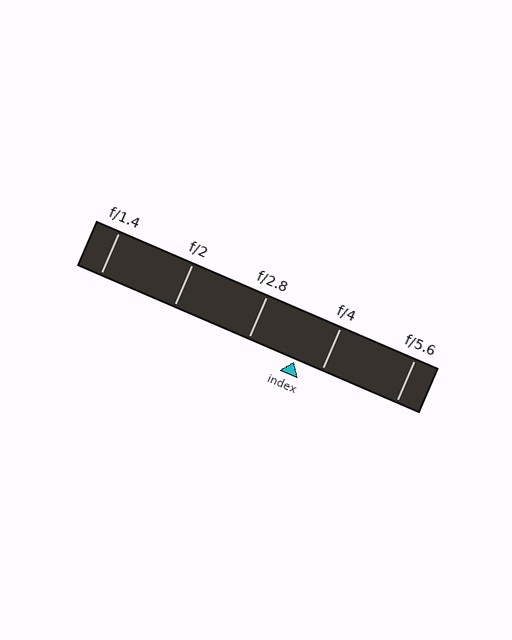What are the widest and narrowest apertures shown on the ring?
The widest aperture shown is f/1.4 and the narrowest is f/5.6.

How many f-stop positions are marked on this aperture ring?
There are 5 f-stop positions marked.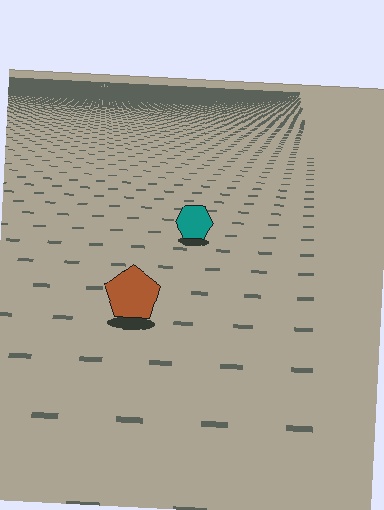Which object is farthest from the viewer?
The teal hexagon is farthest from the viewer. It appears smaller and the ground texture around it is denser.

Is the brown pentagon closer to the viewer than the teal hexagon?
Yes. The brown pentagon is closer — you can tell from the texture gradient: the ground texture is coarser near it.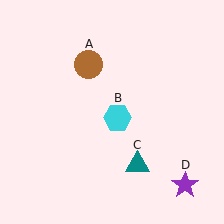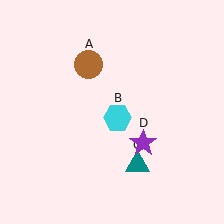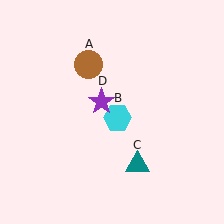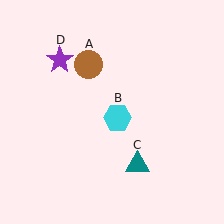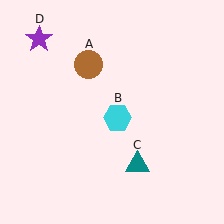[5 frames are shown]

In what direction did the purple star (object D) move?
The purple star (object D) moved up and to the left.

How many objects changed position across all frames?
1 object changed position: purple star (object D).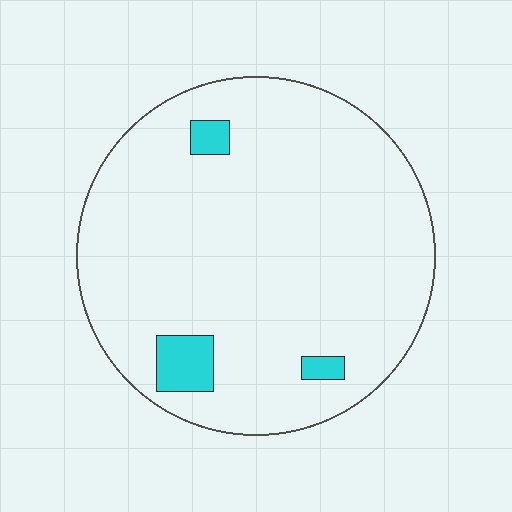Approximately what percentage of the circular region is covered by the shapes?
Approximately 5%.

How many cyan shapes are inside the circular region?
3.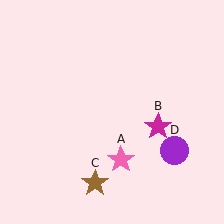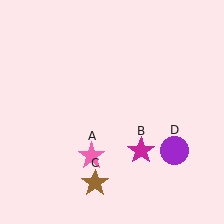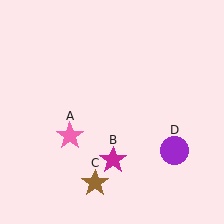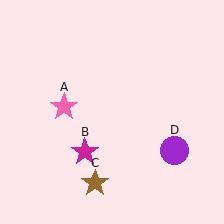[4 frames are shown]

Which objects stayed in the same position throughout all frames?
Brown star (object C) and purple circle (object D) remained stationary.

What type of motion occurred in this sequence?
The pink star (object A), magenta star (object B) rotated clockwise around the center of the scene.